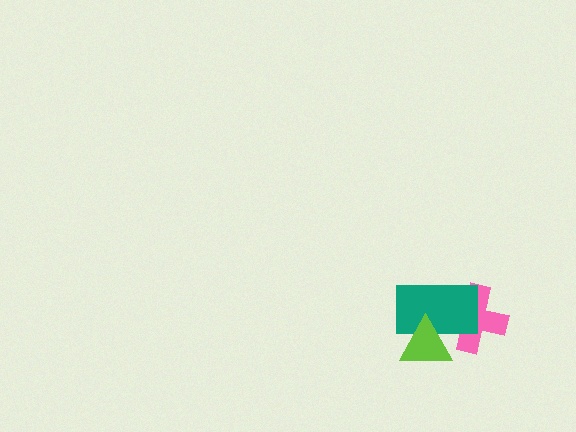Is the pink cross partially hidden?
Yes, it is partially covered by another shape.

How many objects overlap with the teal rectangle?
2 objects overlap with the teal rectangle.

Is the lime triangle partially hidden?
No, no other shape covers it.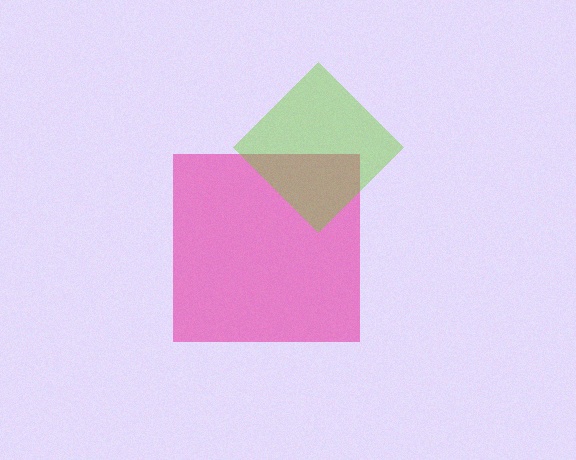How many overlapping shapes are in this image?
There are 2 overlapping shapes in the image.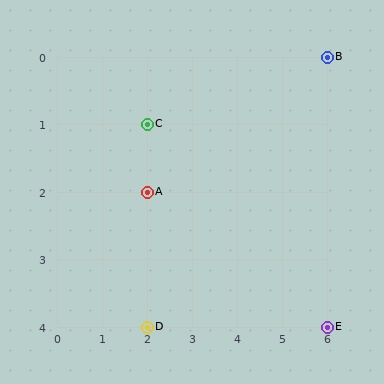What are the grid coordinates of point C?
Point C is at grid coordinates (2, 1).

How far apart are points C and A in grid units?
Points C and A are 1 row apart.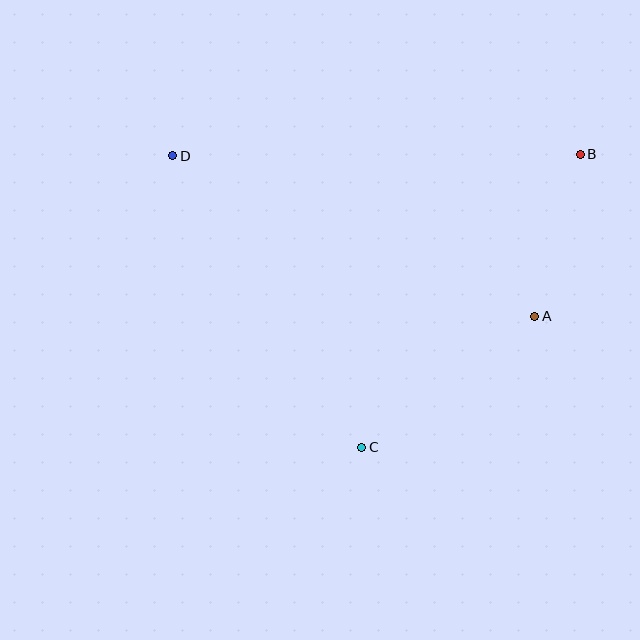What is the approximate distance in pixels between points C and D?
The distance between C and D is approximately 348 pixels.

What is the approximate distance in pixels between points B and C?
The distance between B and C is approximately 365 pixels.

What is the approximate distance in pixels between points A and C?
The distance between A and C is approximately 217 pixels.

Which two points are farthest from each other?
Points B and D are farthest from each other.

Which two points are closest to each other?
Points A and B are closest to each other.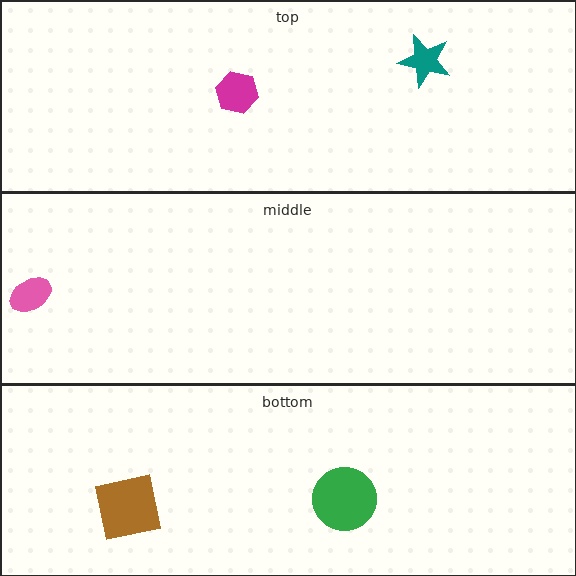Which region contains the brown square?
The bottom region.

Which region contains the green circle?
The bottom region.